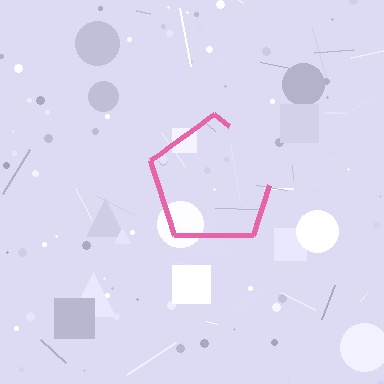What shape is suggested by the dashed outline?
The dashed outline suggests a pentagon.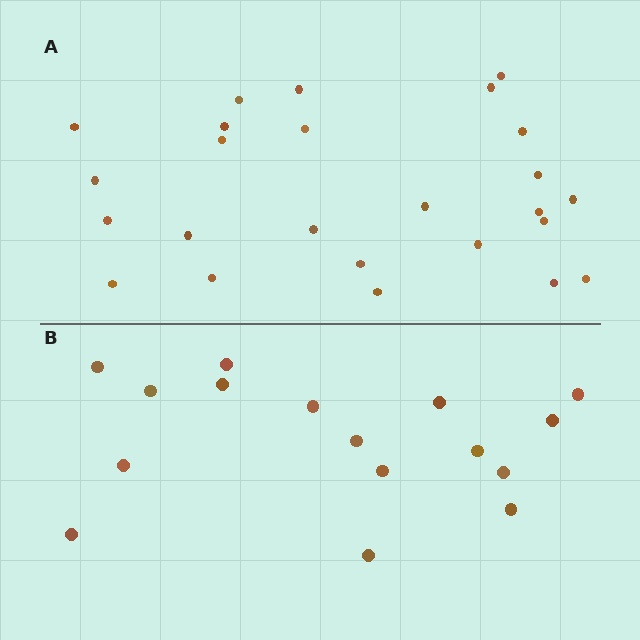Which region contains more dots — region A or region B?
Region A (the top region) has more dots.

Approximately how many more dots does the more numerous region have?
Region A has roughly 8 or so more dots than region B.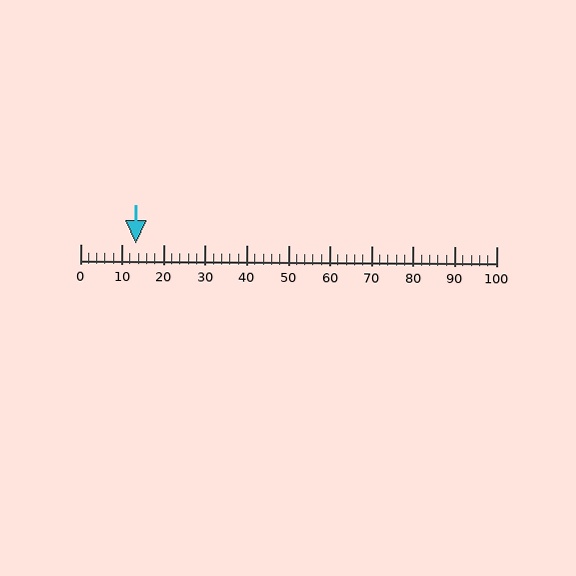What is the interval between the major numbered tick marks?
The major tick marks are spaced 10 units apart.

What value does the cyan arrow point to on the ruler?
The cyan arrow points to approximately 13.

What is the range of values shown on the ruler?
The ruler shows values from 0 to 100.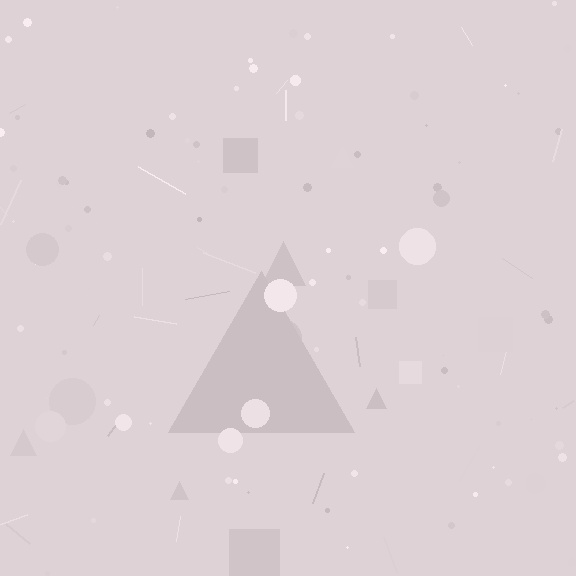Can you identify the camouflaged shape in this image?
The camouflaged shape is a triangle.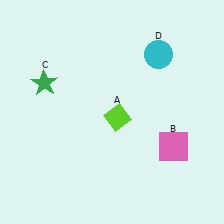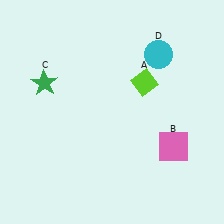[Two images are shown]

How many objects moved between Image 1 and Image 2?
1 object moved between the two images.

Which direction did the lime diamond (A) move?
The lime diamond (A) moved up.